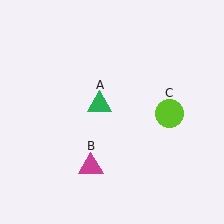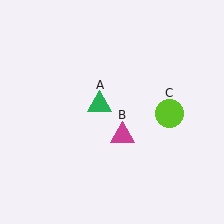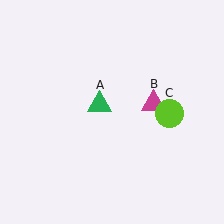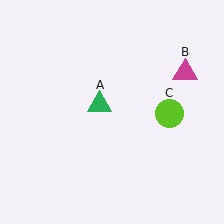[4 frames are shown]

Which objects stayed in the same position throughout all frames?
Green triangle (object A) and lime circle (object C) remained stationary.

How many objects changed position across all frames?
1 object changed position: magenta triangle (object B).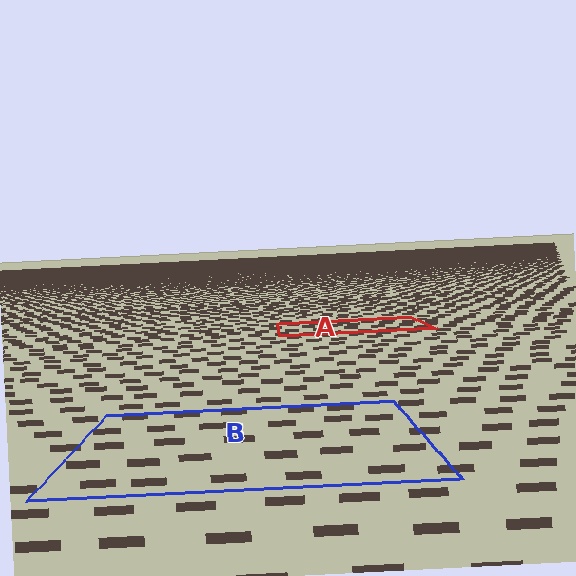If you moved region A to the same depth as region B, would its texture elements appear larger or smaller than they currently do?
They would appear larger. At a closer depth, the same texture elements are projected at a bigger on-screen size.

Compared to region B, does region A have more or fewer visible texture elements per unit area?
Region A has more texture elements per unit area — they are packed more densely because it is farther away.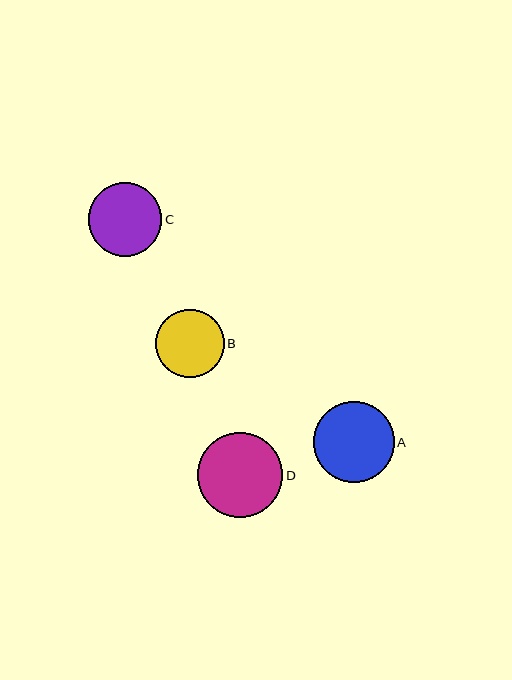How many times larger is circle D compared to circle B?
Circle D is approximately 1.2 times the size of circle B.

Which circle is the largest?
Circle D is the largest with a size of approximately 85 pixels.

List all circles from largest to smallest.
From largest to smallest: D, A, C, B.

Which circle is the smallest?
Circle B is the smallest with a size of approximately 69 pixels.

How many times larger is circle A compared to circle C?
Circle A is approximately 1.1 times the size of circle C.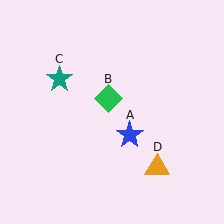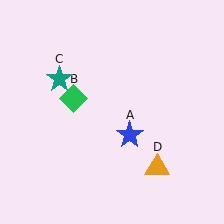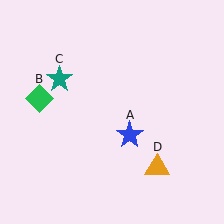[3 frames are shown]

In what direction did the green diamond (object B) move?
The green diamond (object B) moved left.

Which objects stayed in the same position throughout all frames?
Blue star (object A) and teal star (object C) and orange triangle (object D) remained stationary.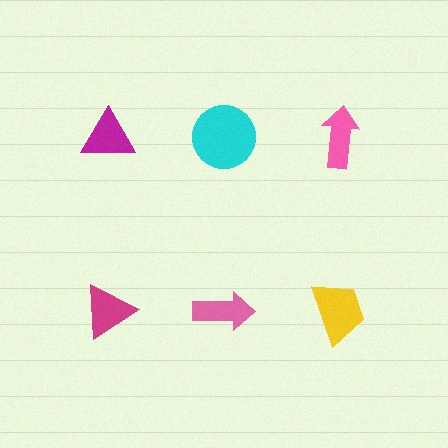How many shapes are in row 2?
3 shapes.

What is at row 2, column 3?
A yellow trapezoid.